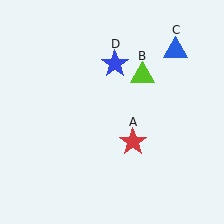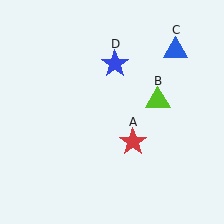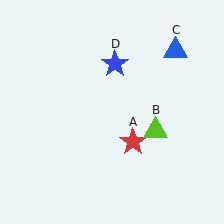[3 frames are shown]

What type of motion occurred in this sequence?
The lime triangle (object B) rotated clockwise around the center of the scene.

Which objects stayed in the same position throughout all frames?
Red star (object A) and blue triangle (object C) and blue star (object D) remained stationary.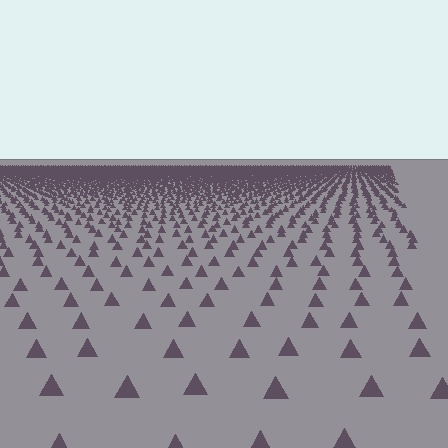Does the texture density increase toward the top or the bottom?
Density increases toward the top.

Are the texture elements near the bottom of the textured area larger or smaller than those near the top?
Larger. Near the bottom, elements are closer to the viewer and appear at a bigger on-screen size.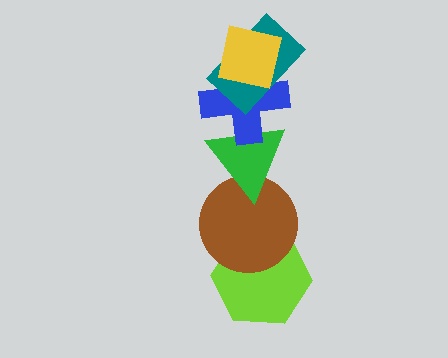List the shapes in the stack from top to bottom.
From top to bottom: the yellow square, the teal rectangle, the blue cross, the green triangle, the brown circle, the lime hexagon.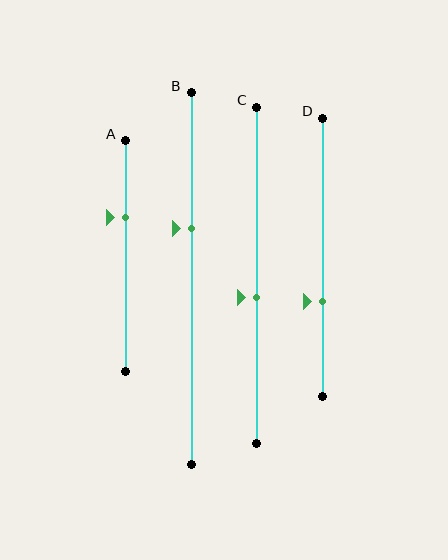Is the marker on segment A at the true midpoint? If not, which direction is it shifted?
No, the marker on segment A is shifted upward by about 17% of the segment length.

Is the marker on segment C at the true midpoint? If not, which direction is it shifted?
No, the marker on segment C is shifted downward by about 7% of the segment length.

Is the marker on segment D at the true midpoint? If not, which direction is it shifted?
No, the marker on segment D is shifted downward by about 16% of the segment length.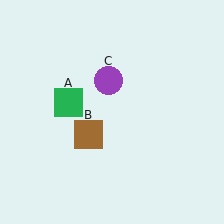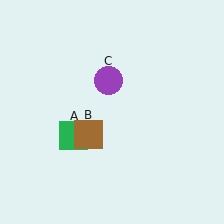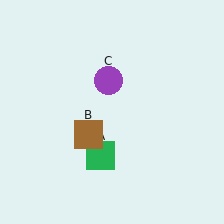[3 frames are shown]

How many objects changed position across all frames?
1 object changed position: green square (object A).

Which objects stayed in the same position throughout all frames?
Brown square (object B) and purple circle (object C) remained stationary.